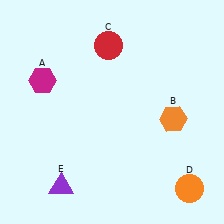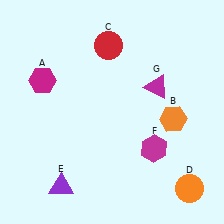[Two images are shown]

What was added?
A magenta hexagon (F), a magenta triangle (G) were added in Image 2.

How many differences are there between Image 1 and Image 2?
There are 2 differences between the two images.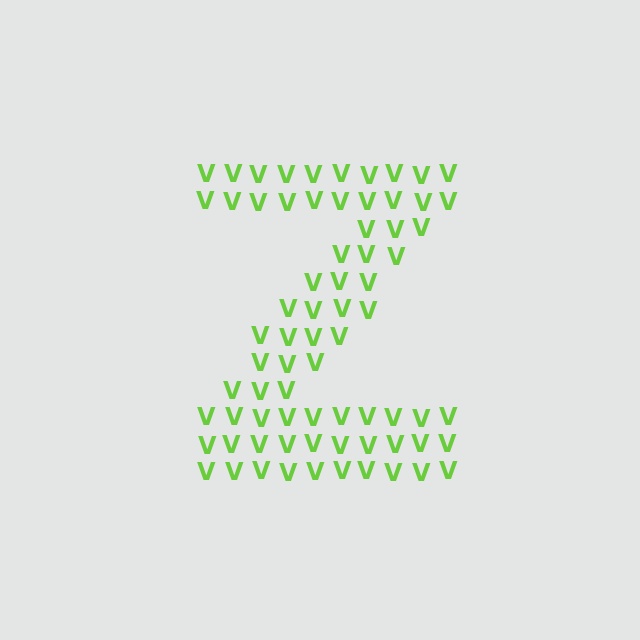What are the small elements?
The small elements are letter V's.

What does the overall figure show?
The overall figure shows the letter Z.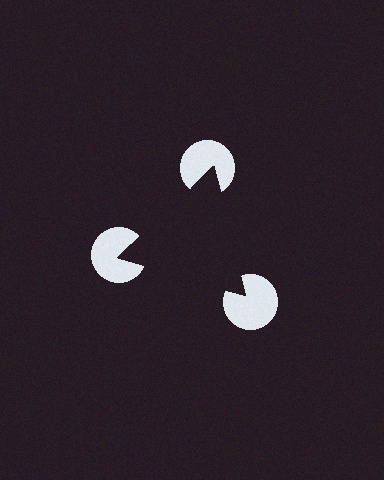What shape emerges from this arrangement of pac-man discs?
An illusory triangle — its edges are inferred from the aligned wedge cuts in the pac-man discs, not physically drawn.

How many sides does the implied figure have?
3 sides.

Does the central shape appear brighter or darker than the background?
It typically appears slightly darker than the background, even though no actual brightness change is drawn.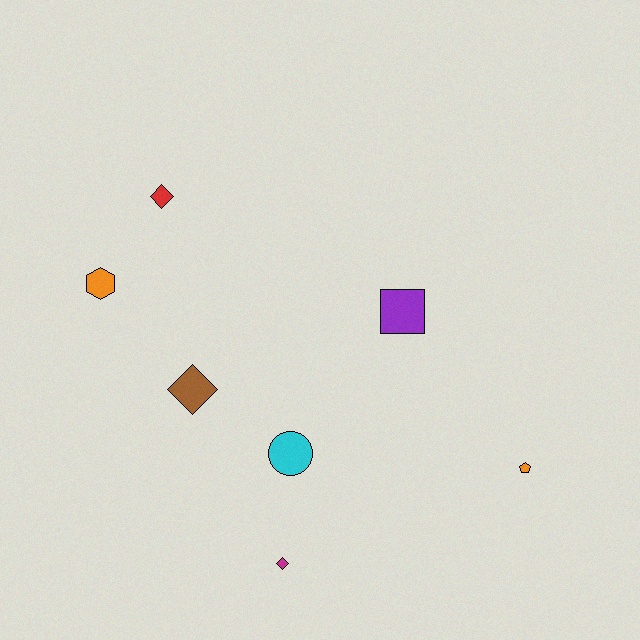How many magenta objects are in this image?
There is 1 magenta object.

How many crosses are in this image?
There are no crosses.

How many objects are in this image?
There are 7 objects.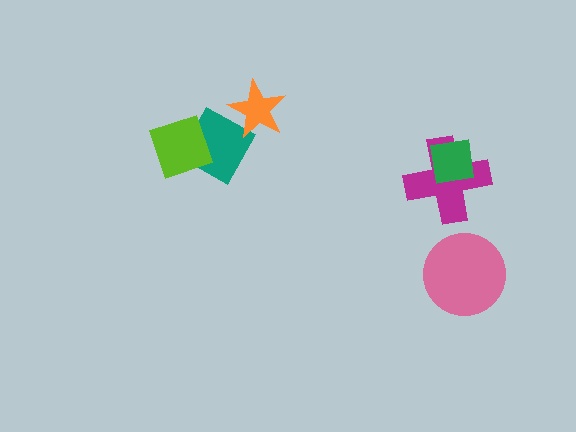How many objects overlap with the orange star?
0 objects overlap with the orange star.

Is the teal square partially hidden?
Yes, it is partially covered by another shape.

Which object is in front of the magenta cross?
The green square is in front of the magenta cross.